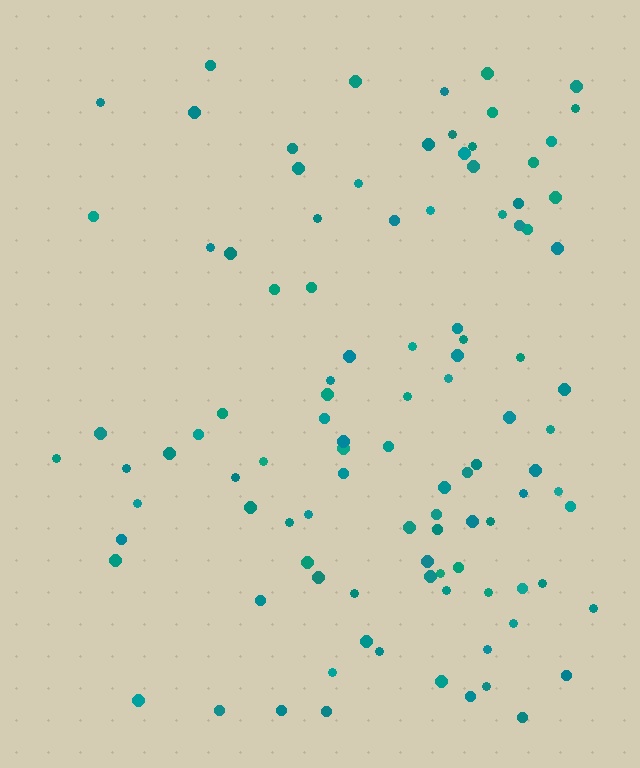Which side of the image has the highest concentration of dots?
The right.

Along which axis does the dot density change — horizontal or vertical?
Horizontal.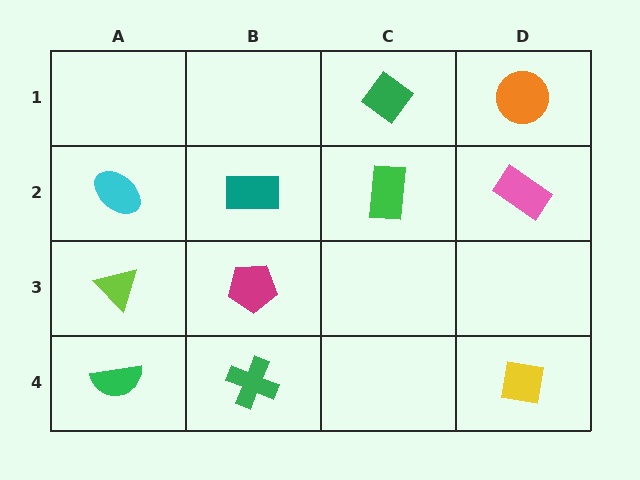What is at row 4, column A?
A green semicircle.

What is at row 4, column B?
A green cross.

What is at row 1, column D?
An orange circle.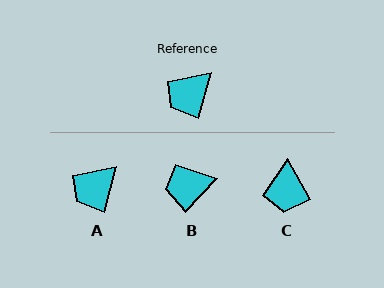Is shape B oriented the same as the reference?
No, it is off by about 28 degrees.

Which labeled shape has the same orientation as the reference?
A.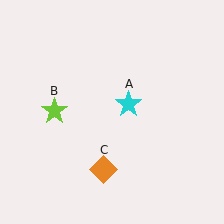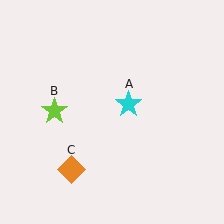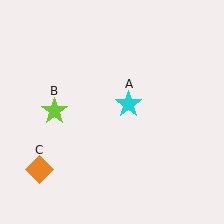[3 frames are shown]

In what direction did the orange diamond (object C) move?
The orange diamond (object C) moved left.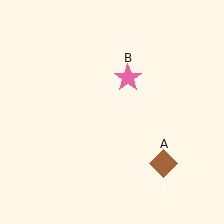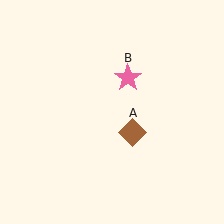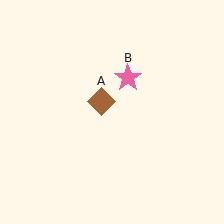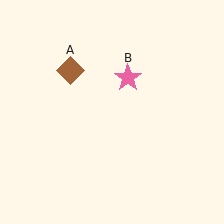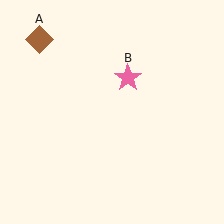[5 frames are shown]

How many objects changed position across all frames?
1 object changed position: brown diamond (object A).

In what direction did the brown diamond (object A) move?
The brown diamond (object A) moved up and to the left.